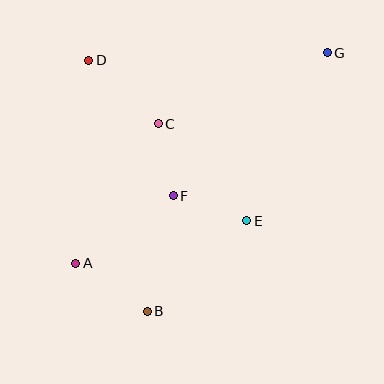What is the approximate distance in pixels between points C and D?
The distance between C and D is approximately 94 pixels.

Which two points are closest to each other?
Points C and F are closest to each other.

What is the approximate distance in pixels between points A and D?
The distance between A and D is approximately 203 pixels.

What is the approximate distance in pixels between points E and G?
The distance between E and G is approximately 186 pixels.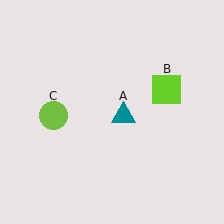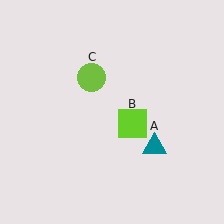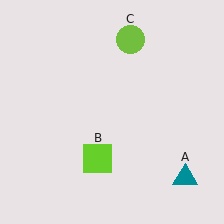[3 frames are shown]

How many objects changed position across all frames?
3 objects changed position: teal triangle (object A), lime square (object B), lime circle (object C).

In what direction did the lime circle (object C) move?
The lime circle (object C) moved up and to the right.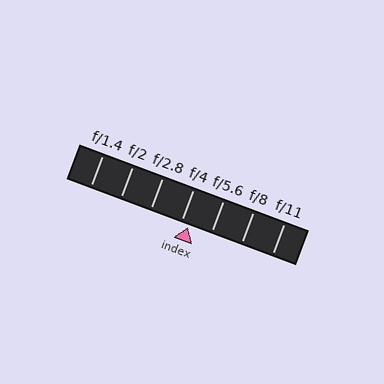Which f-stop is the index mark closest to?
The index mark is closest to f/4.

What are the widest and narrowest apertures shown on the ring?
The widest aperture shown is f/1.4 and the narrowest is f/11.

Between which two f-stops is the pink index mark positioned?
The index mark is between f/4 and f/5.6.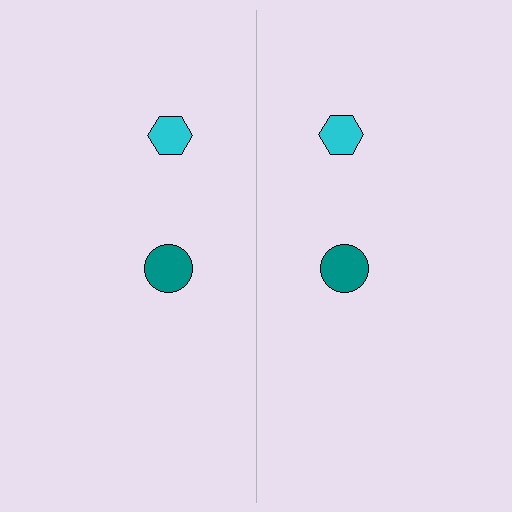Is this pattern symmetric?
Yes, this pattern has bilateral (reflection) symmetry.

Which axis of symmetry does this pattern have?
The pattern has a vertical axis of symmetry running through the center of the image.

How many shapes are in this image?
There are 4 shapes in this image.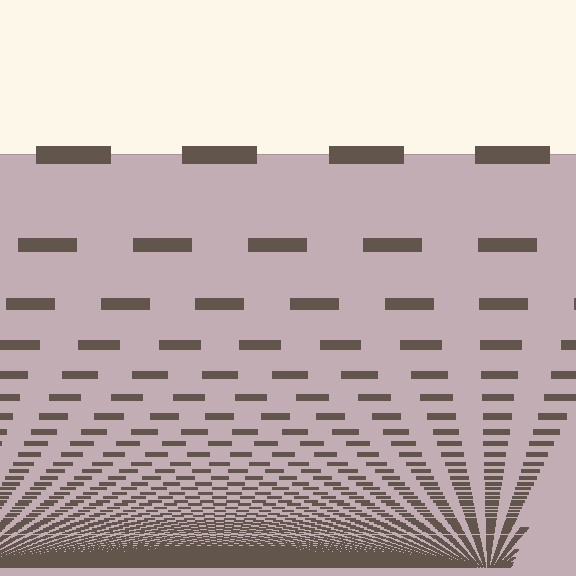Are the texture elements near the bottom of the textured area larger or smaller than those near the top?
Smaller. The gradient is inverted — elements near the bottom are smaller and denser.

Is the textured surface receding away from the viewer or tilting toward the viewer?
The surface appears to tilt toward the viewer. Texture elements get larger and sparser toward the top.